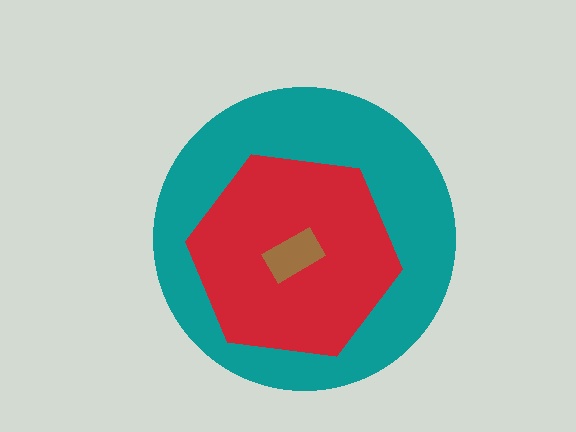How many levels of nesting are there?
3.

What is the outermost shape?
The teal circle.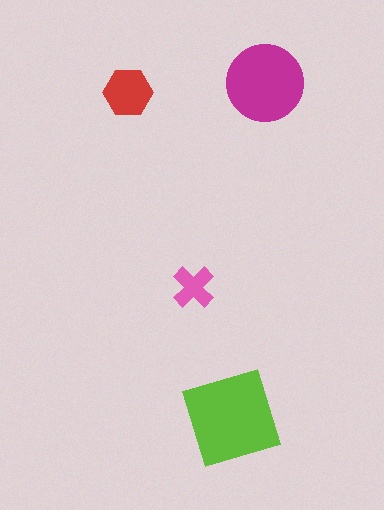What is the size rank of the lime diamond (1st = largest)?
1st.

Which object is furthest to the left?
The red hexagon is leftmost.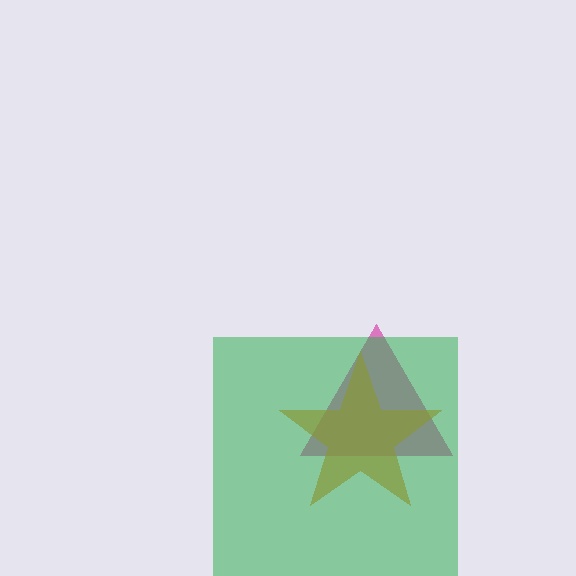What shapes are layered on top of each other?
The layered shapes are: a magenta triangle, an orange star, a green square.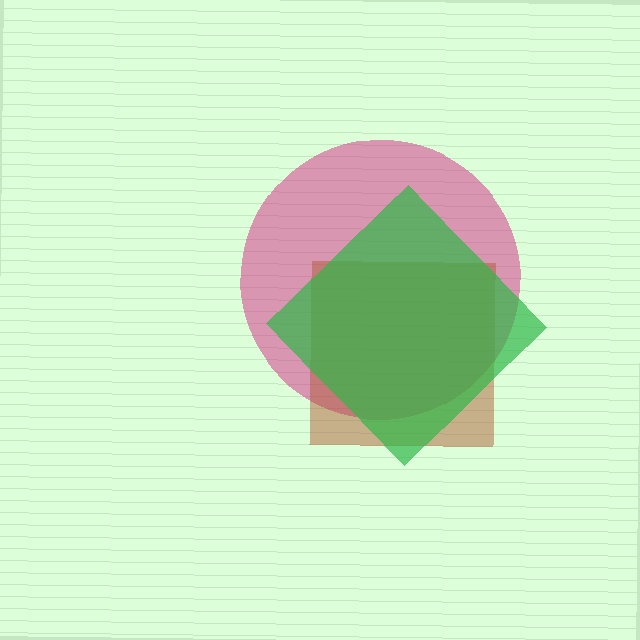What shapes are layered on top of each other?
The layered shapes are: a magenta circle, a brown square, a green diamond.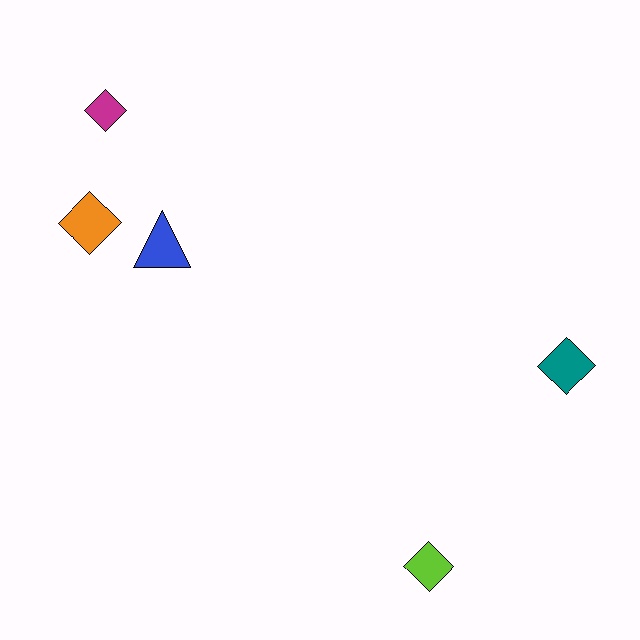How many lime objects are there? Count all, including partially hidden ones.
There is 1 lime object.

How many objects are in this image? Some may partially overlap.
There are 5 objects.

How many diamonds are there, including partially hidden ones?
There are 4 diamonds.